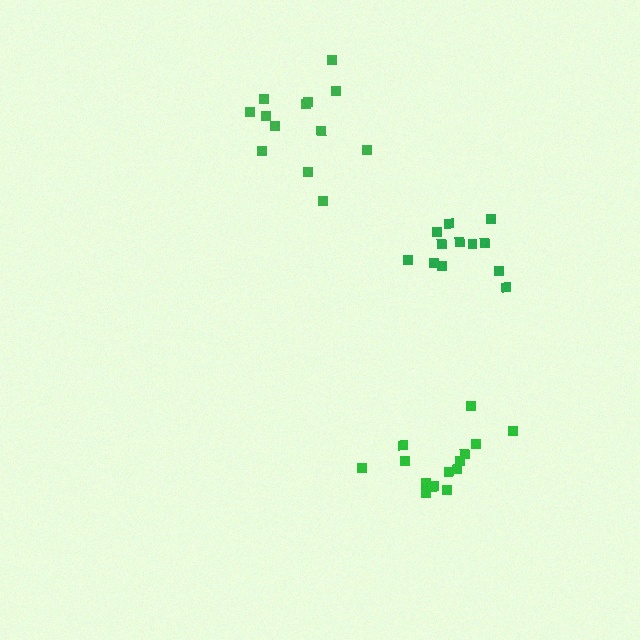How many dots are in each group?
Group 1: 13 dots, Group 2: 15 dots, Group 3: 12 dots (40 total).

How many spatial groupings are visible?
There are 3 spatial groupings.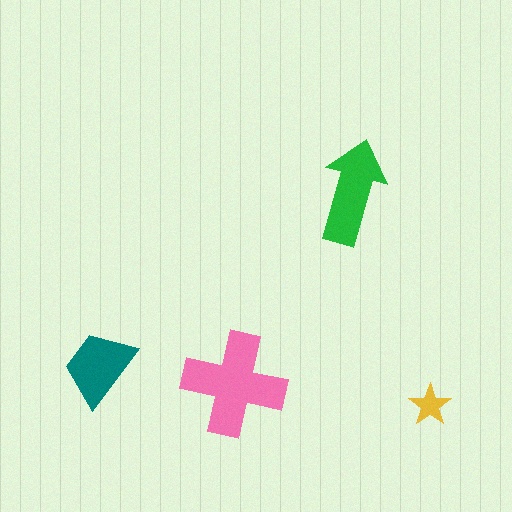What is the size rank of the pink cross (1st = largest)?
1st.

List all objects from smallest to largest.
The yellow star, the teal trapezoid, the green arrow, the pink cross.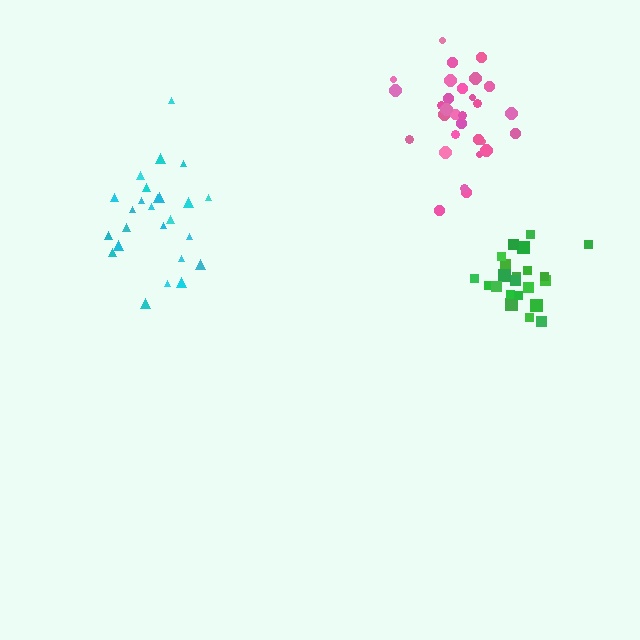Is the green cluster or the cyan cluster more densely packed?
Green.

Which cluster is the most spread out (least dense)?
Cyan.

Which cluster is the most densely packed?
Green.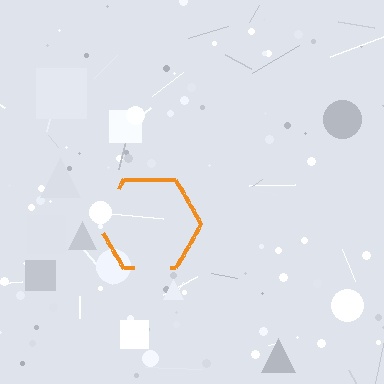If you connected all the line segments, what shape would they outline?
They would outline a hexagon.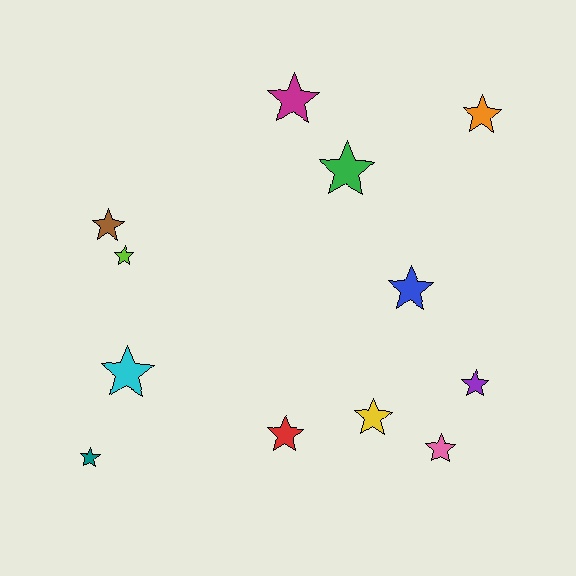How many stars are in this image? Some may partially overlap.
There are 12 stars.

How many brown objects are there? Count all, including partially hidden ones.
There is 1 brown object.